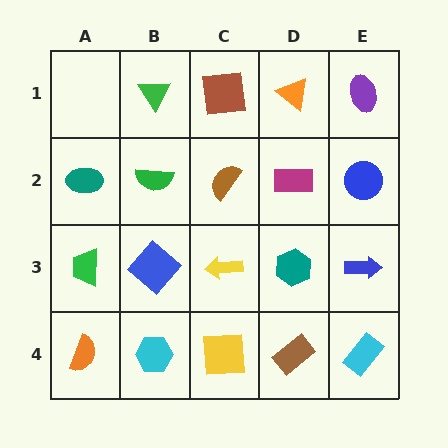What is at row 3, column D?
A teal hexagon.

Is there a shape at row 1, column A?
No, that cell is empty.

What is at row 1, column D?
An orange triangle.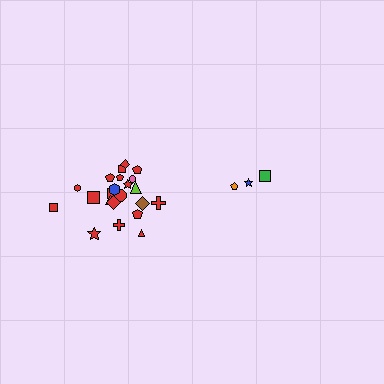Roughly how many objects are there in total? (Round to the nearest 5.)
Roughly 25 objects in total.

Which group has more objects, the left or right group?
The left group.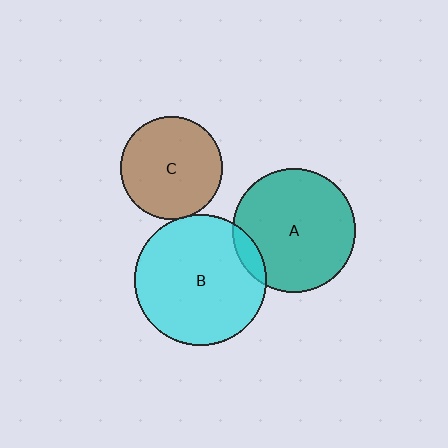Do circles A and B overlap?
Yes.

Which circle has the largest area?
Circle B (cyan).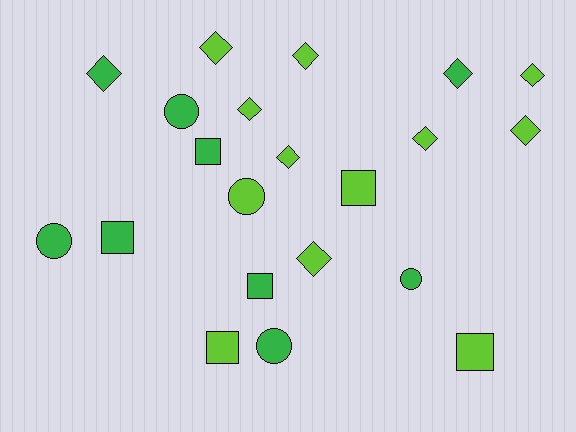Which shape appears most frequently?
Diamond, with 10 objects.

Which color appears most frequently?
Lime, with 12 objects.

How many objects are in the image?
There are 21 objects.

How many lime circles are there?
There is 1 lime circle.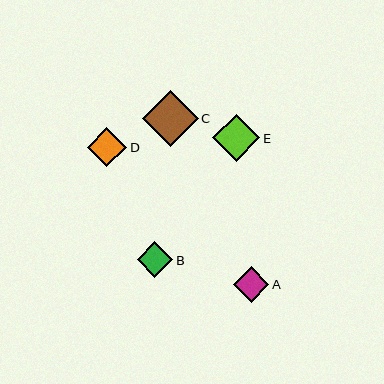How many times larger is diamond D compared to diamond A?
Diamond D is approximately 1.1 times the size of diamond A.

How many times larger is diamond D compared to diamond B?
Diamond D is approximately 1.1 times the size of diamond B.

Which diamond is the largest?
Diamond C is the largest with a size of approximately 56 pixels.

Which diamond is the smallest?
Diamond A is the smallest with a size of approximately 35 pixels.